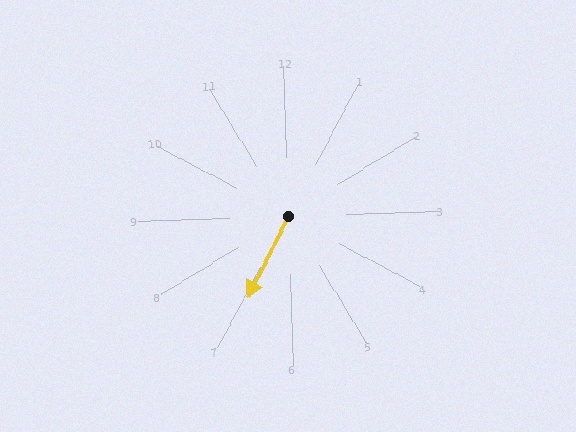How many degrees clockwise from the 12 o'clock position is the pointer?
Approximately 208 degrees.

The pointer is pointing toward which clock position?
Roughly 7 o'clock.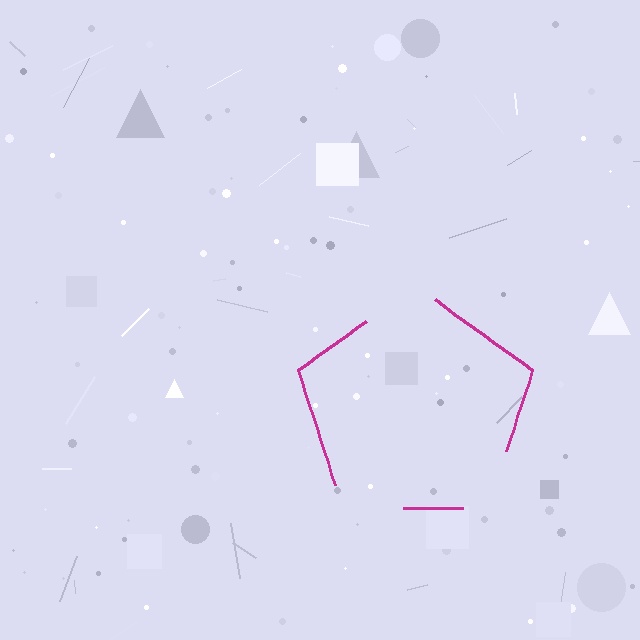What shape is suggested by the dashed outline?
The dashed outline suggests a pentagon.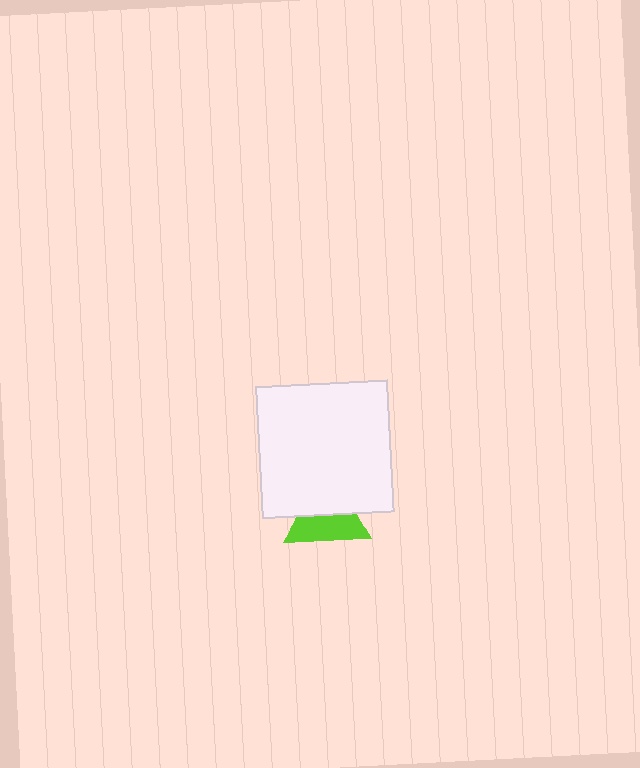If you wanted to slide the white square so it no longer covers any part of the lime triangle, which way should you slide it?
Slide it up — that is the most direct way to separate the two shapes.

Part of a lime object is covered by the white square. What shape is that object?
It is a triangle.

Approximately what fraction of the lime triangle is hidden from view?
Roughly 44% of the lime triangle is hidden behind the white square.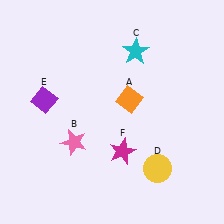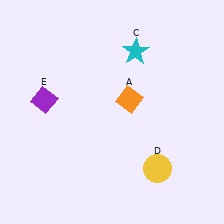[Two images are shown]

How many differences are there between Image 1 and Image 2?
There are 2 differences between the two images.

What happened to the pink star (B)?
The pink star (B) was removed in Image 2. It was in the bottom-left area of Image 1.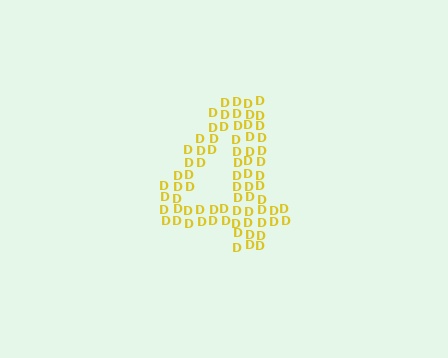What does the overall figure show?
The overall figure shows the digit 4.